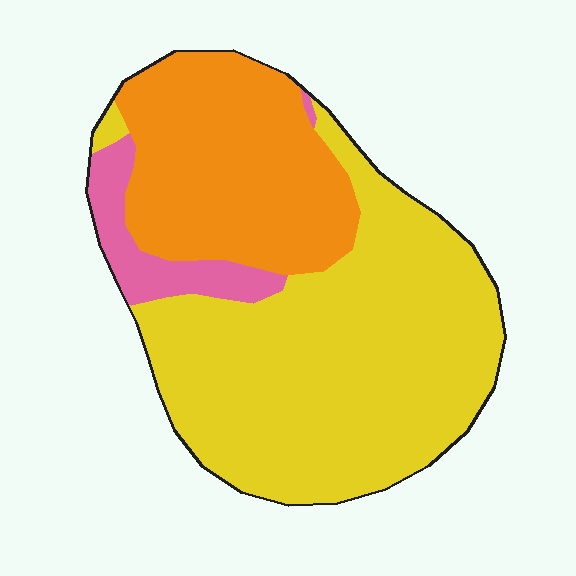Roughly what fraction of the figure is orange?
Orange takes up between a sixth and a third of the figure.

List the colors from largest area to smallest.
From largest to smallest: yellow, orange, pink.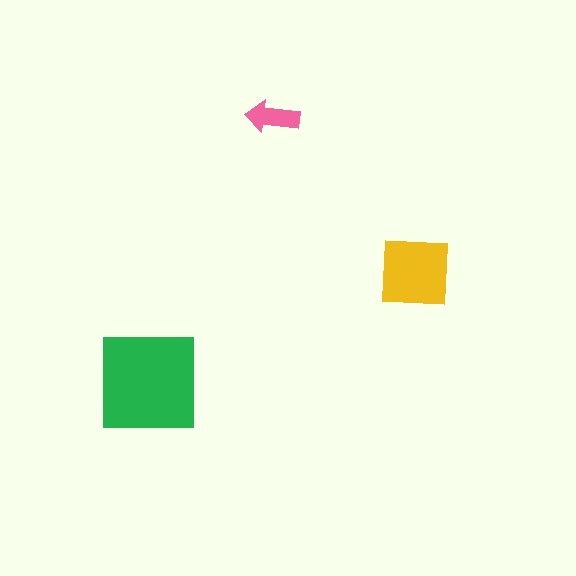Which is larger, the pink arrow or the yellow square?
The yellow square.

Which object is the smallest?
The pink arrow.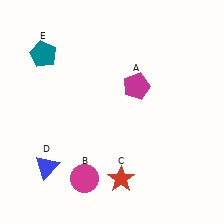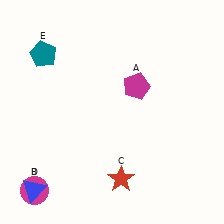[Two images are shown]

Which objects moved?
The objects that moved are: the magenta circle (B), the blue triangle (D).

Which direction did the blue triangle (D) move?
The blue triangle (D) moved down.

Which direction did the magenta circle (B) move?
The magenta circle (B) moved left.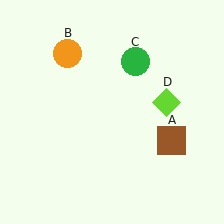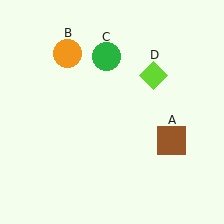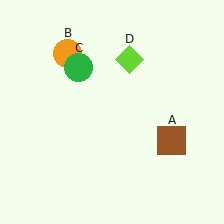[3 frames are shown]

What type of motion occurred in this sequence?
The green circle (object C), lime diamond (object D) rotated counterclockwise around the center of the scene.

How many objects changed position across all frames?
2 objects changed position: green circle (object C), lime diamond (object D).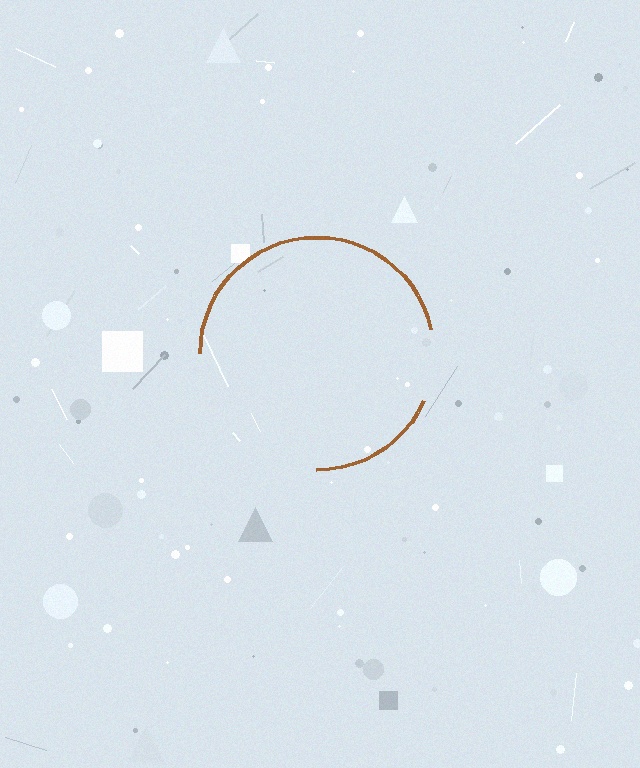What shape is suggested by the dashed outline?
The dashed outline suggests a circle.